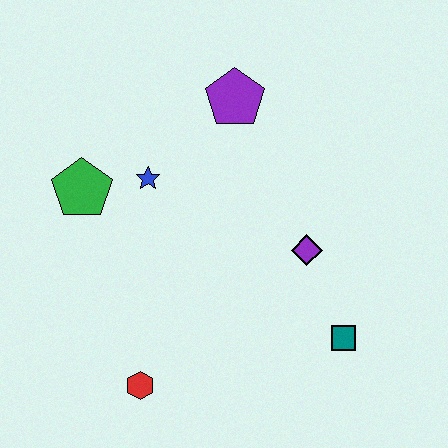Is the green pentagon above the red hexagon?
Yes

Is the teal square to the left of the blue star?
No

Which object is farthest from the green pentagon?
The teal square is farthest from the green pentagon.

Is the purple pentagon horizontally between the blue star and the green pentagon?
No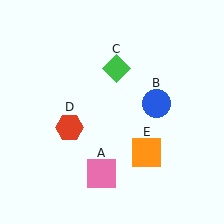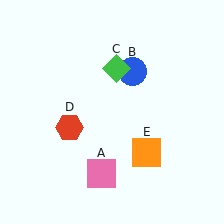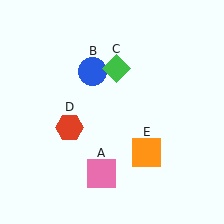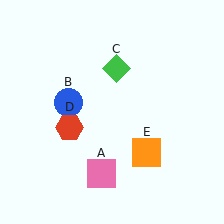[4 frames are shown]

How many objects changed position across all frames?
1 object changed position: blue circle (object B).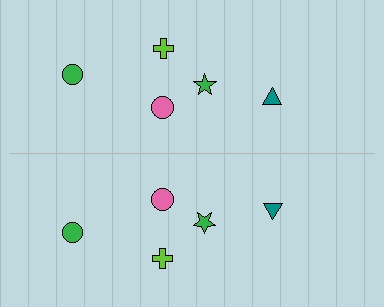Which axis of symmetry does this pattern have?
The pattern has a horizontal axis of symmetry running through the center of the image.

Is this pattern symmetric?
Yes, this pattern has bilateral (reflection) symmetry.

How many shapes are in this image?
There are 10 shapes in this image.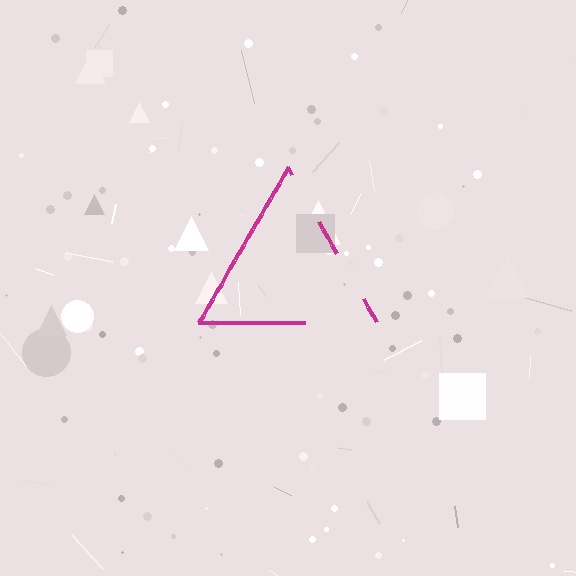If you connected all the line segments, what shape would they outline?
They would outline a triangle.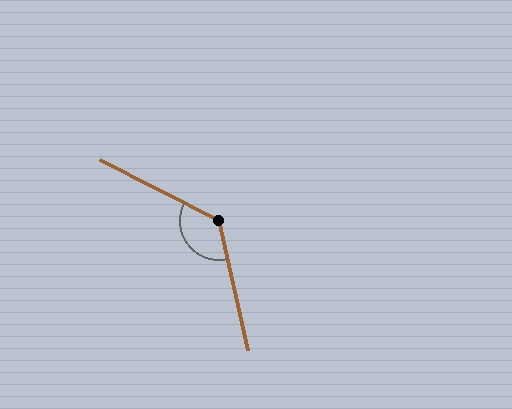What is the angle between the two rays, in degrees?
Approximately 129 degrees.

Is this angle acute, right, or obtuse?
It is obtuse.